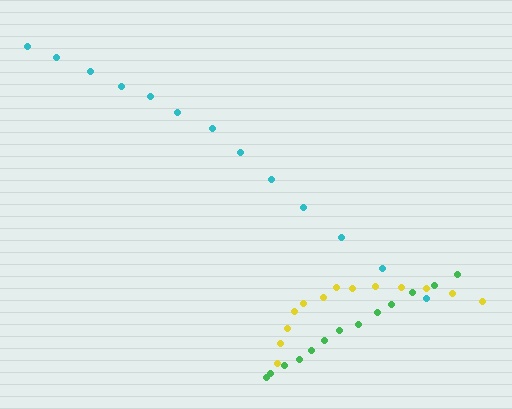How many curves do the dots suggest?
There are 3 distinct paths.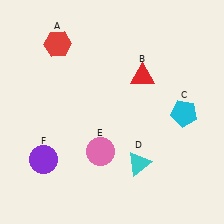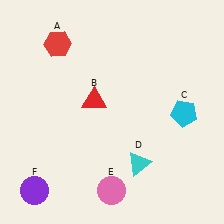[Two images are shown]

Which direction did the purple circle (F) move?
The purple circle (F) moved down.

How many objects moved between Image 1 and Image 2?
3 objects moved between the two images.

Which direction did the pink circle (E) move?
The pink circle (E) moved down.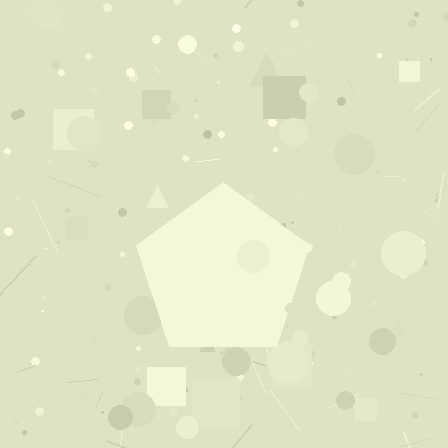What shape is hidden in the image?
A pentagon is hidden in the image.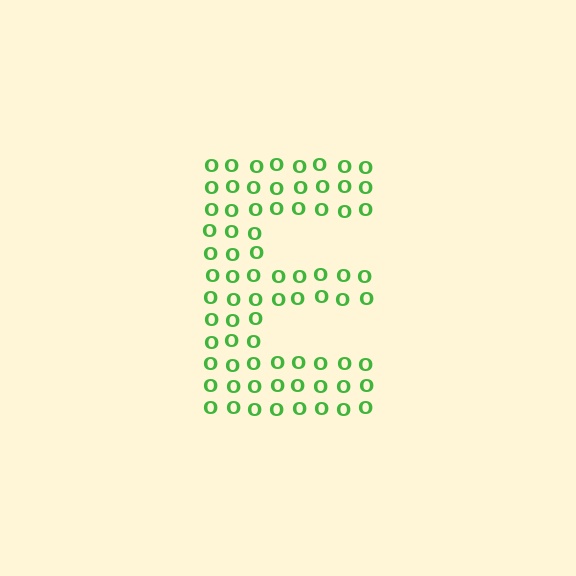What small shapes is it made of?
It is made of small letter O's.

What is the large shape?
The large shape is the letter E.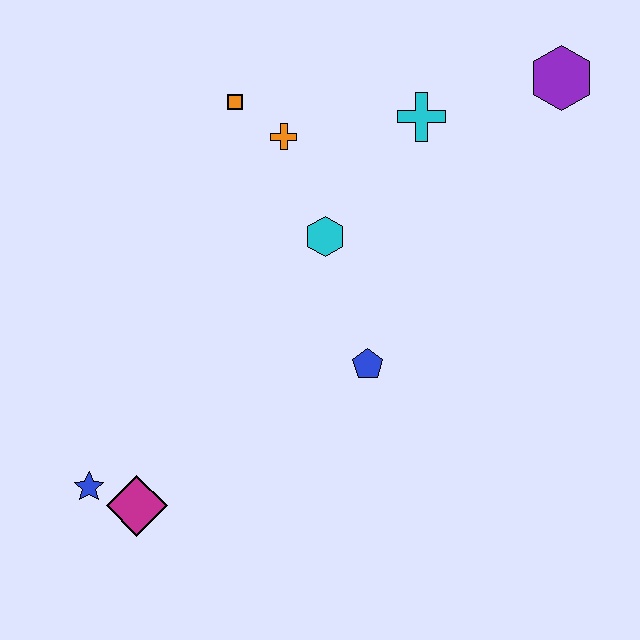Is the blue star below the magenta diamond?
No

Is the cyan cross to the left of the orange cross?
No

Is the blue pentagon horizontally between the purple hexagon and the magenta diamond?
Yes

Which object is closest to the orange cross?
The orange square is closest to the orange cross.